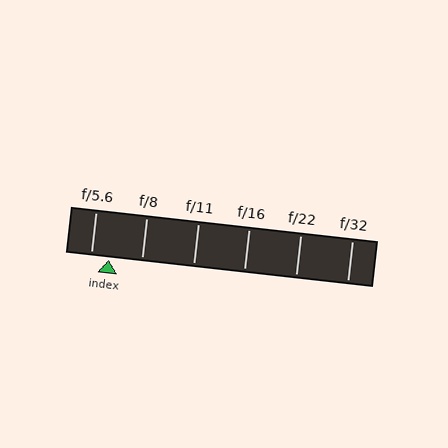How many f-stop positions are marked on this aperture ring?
There are 6 f-stop positions marked.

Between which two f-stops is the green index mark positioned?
The index mark is between f/5.6 and f/8.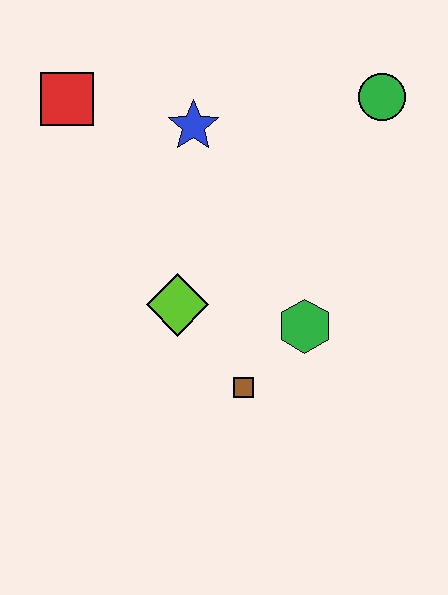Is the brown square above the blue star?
No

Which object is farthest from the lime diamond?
The green circle is farthest from the lime diamond.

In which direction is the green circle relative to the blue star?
The green circle is to the right of the blue star.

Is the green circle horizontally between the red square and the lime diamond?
No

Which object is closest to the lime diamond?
The brown square is closest to the lime diamond.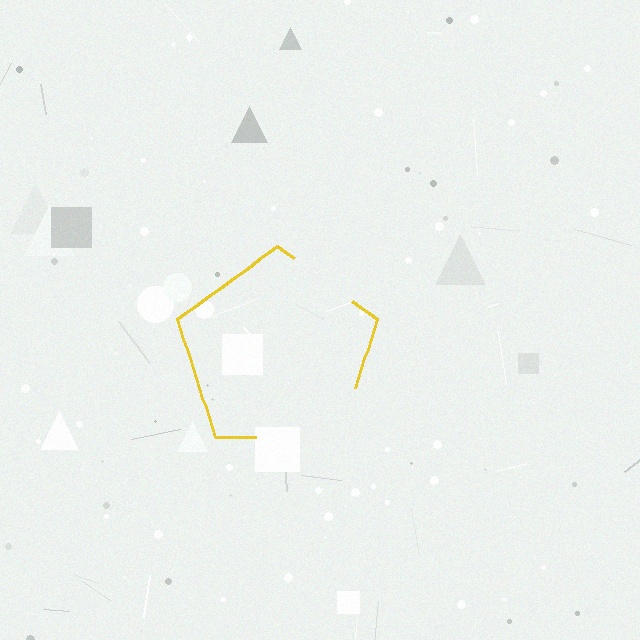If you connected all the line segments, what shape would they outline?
They would outline a pentagon.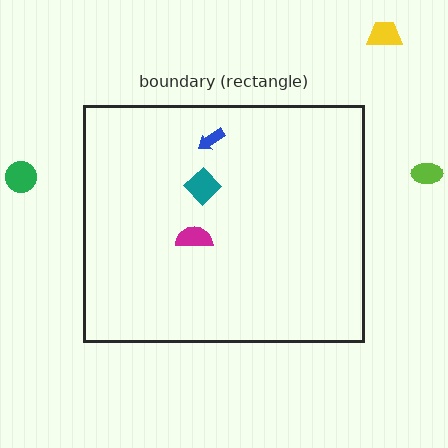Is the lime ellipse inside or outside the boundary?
Outside.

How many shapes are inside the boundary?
3 inside, 3 outside.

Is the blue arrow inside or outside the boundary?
Inside.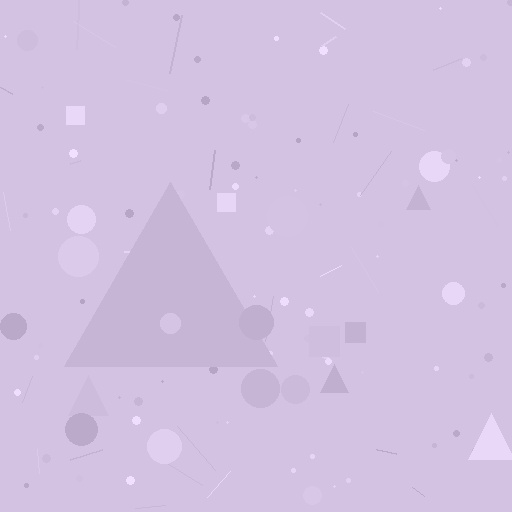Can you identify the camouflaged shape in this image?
The camouflaged shape is a triangle.